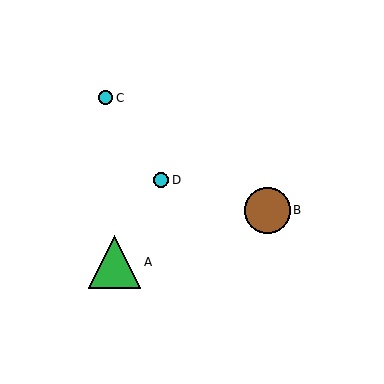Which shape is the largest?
The green triangle (labeled A) is the largest.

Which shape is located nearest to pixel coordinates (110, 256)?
The green triangle (labeled A) at (114, 262) is nearest to that location.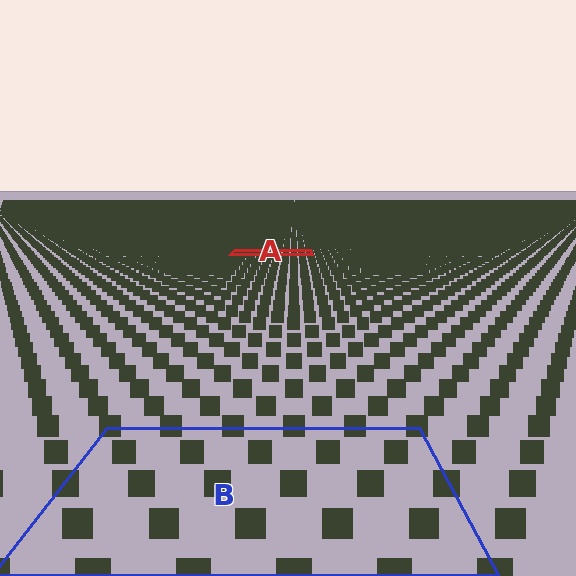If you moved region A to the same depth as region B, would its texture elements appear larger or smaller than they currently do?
They would appear larger. At a closer depth, the same texture elements are projected at a bigger on-screen size.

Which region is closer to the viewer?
Region B is closer. The texture elements there are larger and more spread out.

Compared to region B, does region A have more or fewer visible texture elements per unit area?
Region A has more texture elements per unit area — they are packed more densely because it is farther away.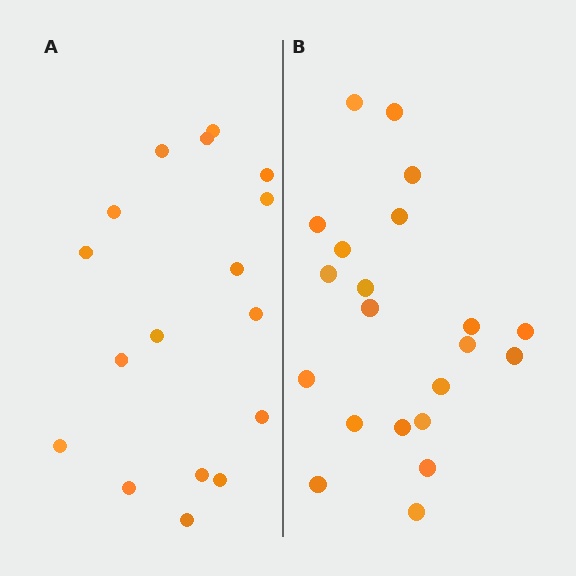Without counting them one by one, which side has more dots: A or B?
Region B (the right region) has more dots.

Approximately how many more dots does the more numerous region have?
Region B has about 4 more dots than region A.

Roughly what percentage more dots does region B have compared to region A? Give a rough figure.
About 25% more.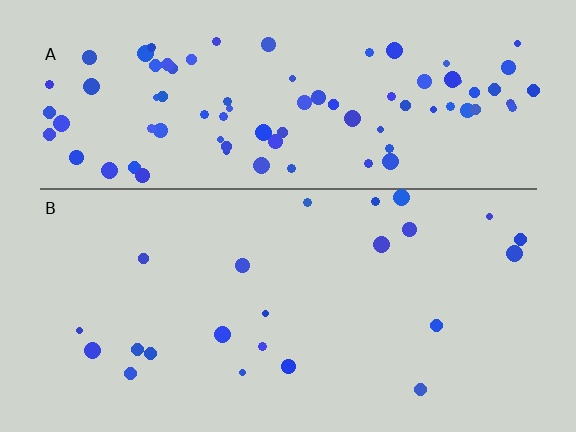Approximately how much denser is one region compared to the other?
Approximately 3.9× — region A over region B.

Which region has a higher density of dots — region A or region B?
A (the top).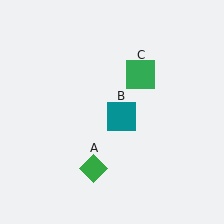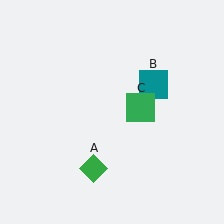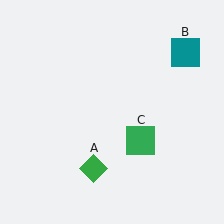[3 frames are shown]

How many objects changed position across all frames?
2 objects changed position: teal square (object B), green square (object C).